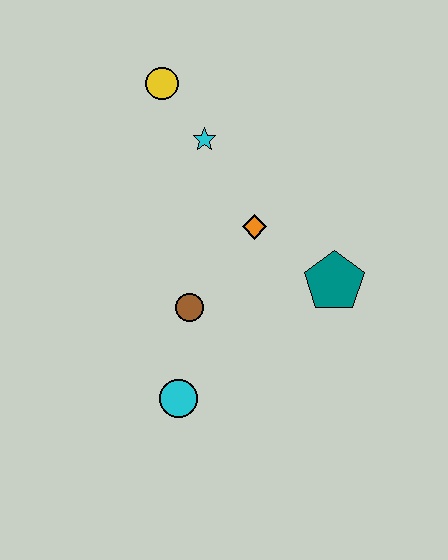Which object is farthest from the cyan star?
The cyan circle is farthest from the cyan star.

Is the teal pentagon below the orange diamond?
Yes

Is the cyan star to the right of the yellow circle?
Yes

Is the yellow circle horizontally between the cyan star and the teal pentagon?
No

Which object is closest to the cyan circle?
The brown circle is closest to the cyan circle.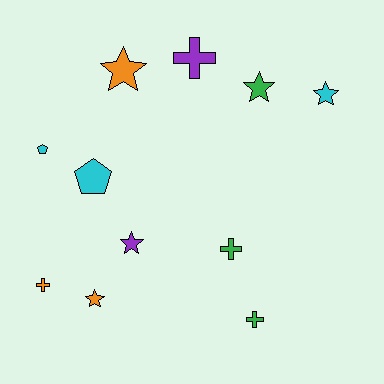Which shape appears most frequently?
Star, with 5 objects.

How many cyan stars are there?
There is 1 cyan star.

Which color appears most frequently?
Cyan, with 3 objects.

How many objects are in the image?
There are 11 objects.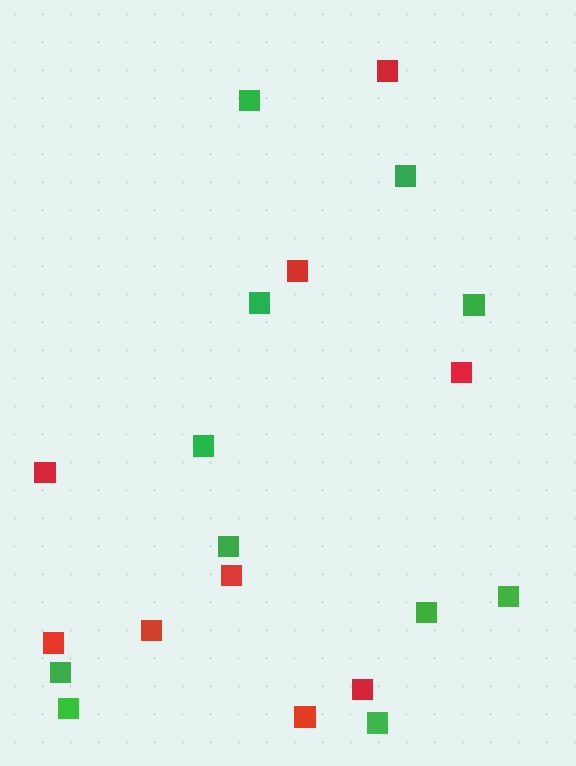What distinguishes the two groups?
There are 2 groups: one group of green squares (11) and one group of red squares (9).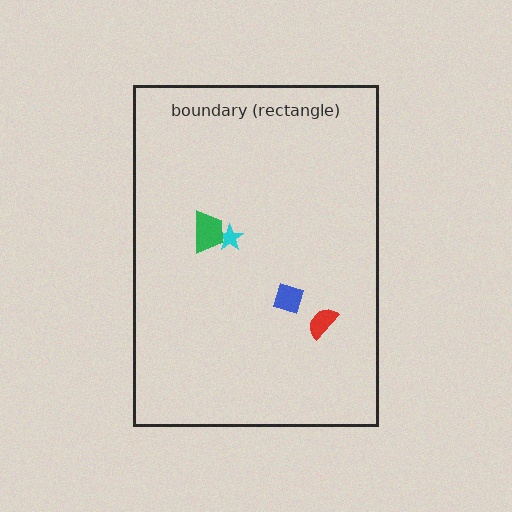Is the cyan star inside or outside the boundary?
Inside.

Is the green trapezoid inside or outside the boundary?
Inside.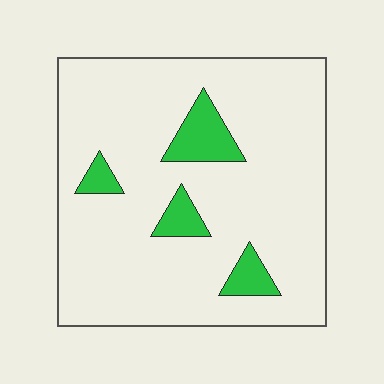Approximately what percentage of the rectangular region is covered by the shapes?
Approximately 10%.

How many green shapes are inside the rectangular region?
4.